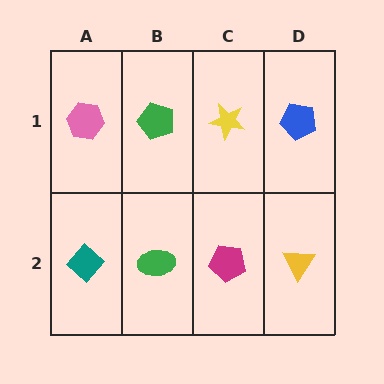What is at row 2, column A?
A teal diamond.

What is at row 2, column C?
A magenta pentagon.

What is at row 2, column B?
A green ellipse.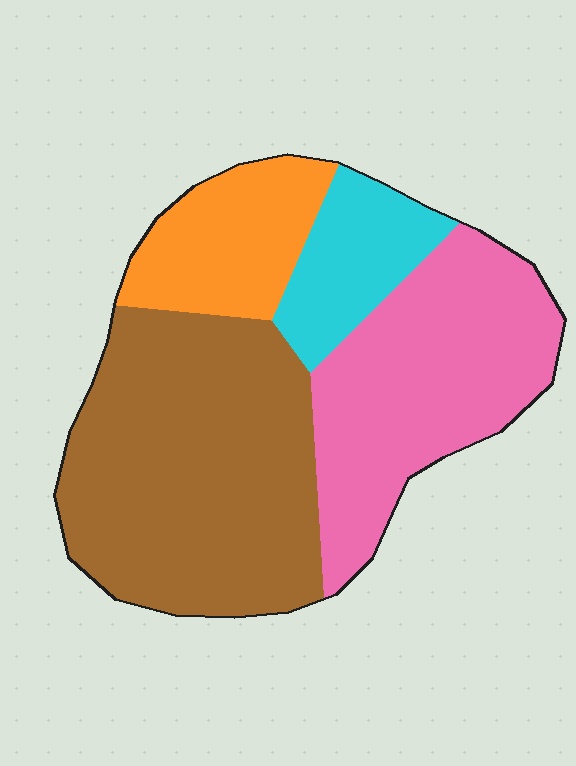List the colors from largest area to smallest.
From largest to smallest: brown, pink, orange, cyan.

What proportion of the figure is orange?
Orange covers about 15% of the figure.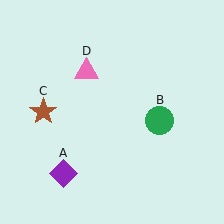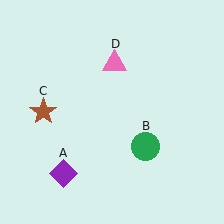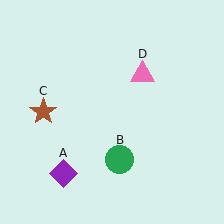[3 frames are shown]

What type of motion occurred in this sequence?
The green circle (object B), pink triangle (object D) rotated clockwise around the center of the scene.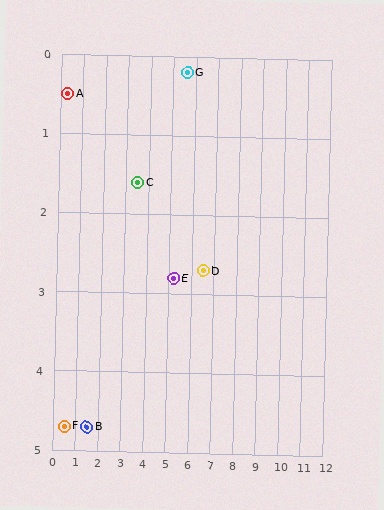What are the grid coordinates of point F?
Point F is at approximately (0.5, 4.7).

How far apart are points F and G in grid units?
Points F and G are about 6.8 grid units apart.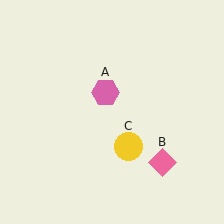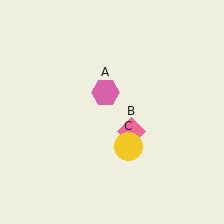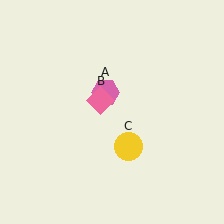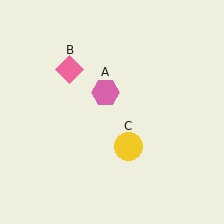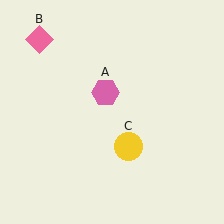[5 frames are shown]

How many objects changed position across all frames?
1 object changed position: pink diamond (object B).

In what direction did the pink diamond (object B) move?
The pink diamond (object B) moved up and to the left.